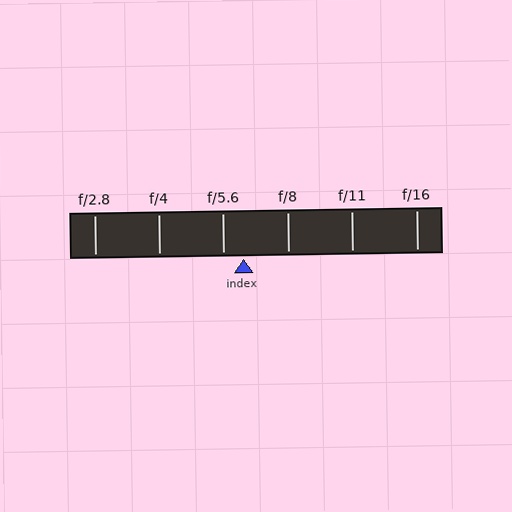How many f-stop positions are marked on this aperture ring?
There are 6 f-stop positions marked.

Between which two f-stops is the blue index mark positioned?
The index mark is between f/5.6 and f/8.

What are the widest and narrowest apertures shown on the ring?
The widest aperture shown is f/2.8 and the narrowest is f/16.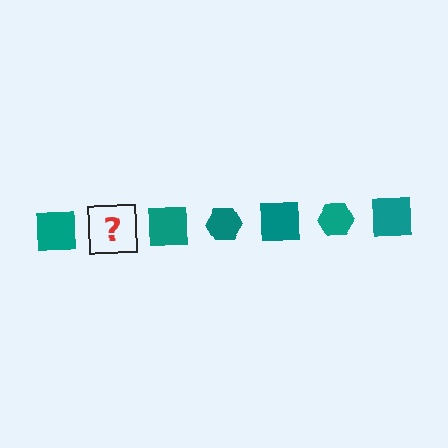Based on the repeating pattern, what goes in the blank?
The blank should be a teal hexagon.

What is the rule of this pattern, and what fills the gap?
The rule is that the pattern cycles through square, hexagon shapes in teal. The gap should be filled with a teal hexagon.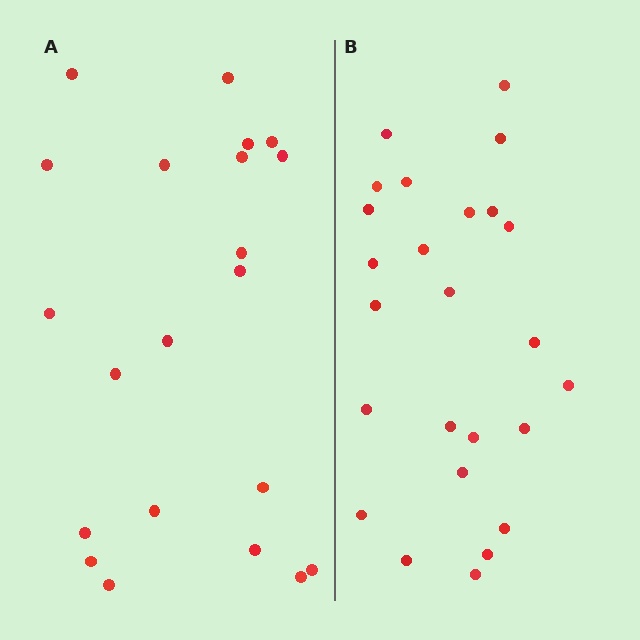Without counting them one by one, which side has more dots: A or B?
Region B (the right region) has more dots.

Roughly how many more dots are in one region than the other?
Region B has about 4 more dots than region A.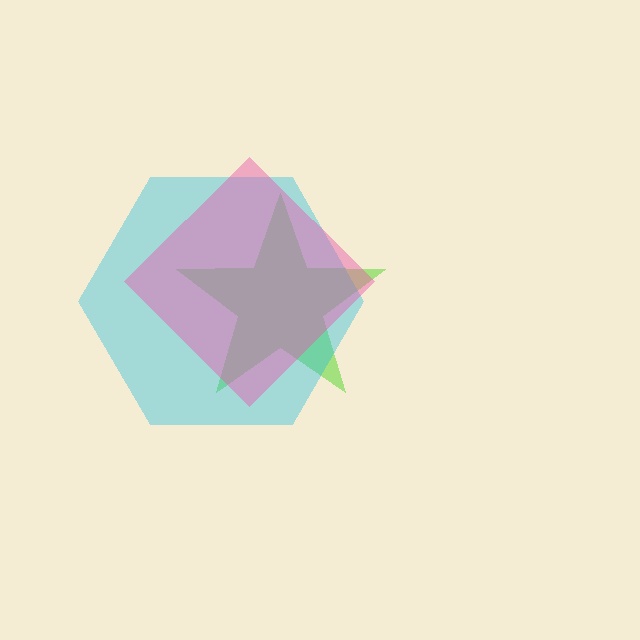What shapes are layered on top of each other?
The layered shapes are: a lime star, a cyan hexagon, a pink diamond.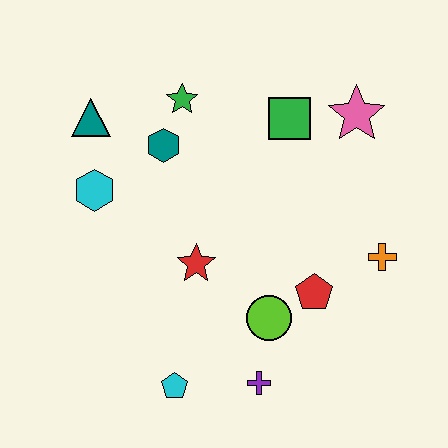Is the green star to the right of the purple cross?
No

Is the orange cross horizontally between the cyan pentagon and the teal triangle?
No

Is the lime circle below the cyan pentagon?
No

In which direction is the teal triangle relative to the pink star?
The teal triangle is to the left of the pink star.